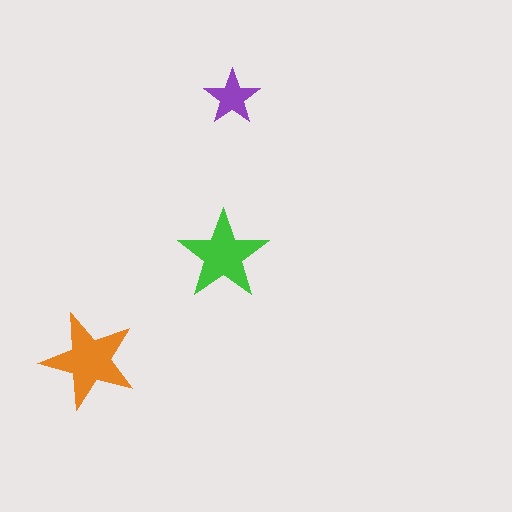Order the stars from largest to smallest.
the orange one, the green one, the purple one.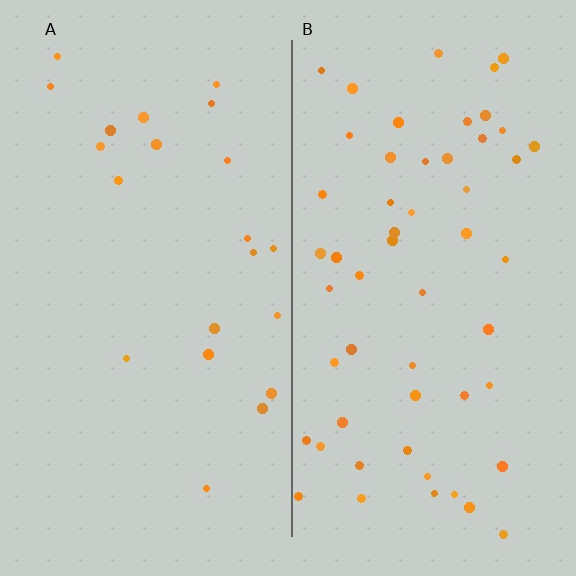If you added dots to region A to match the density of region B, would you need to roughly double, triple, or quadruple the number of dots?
Approximately triple.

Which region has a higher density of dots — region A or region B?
B (the right).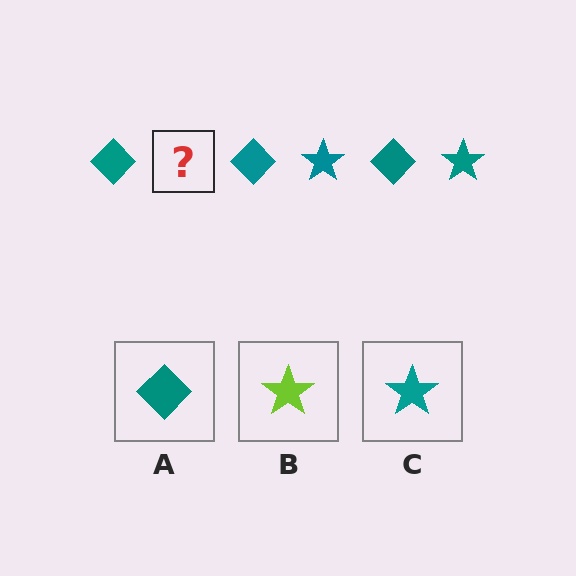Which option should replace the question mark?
Option C.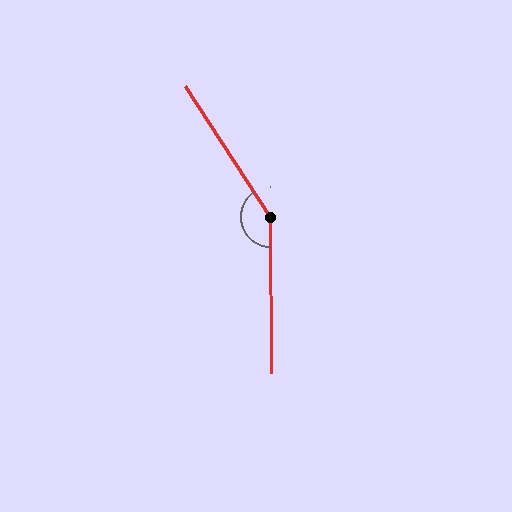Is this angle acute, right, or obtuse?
It is obtuse.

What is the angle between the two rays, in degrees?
Approximately 147 degrees.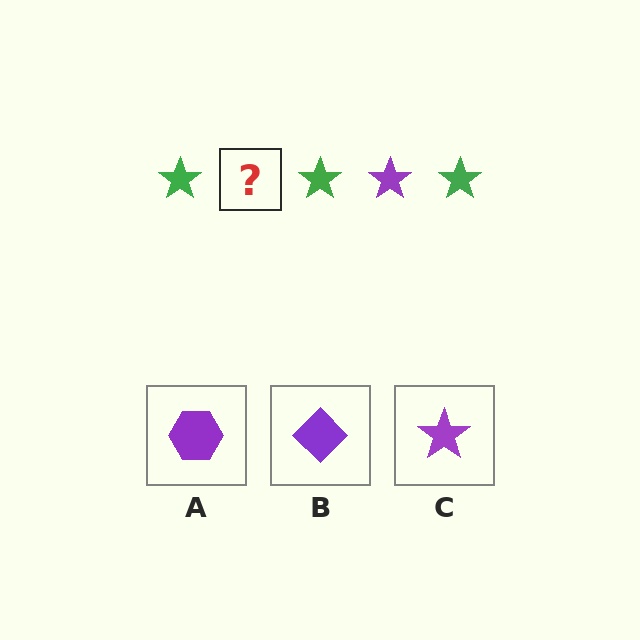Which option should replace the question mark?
Option C.